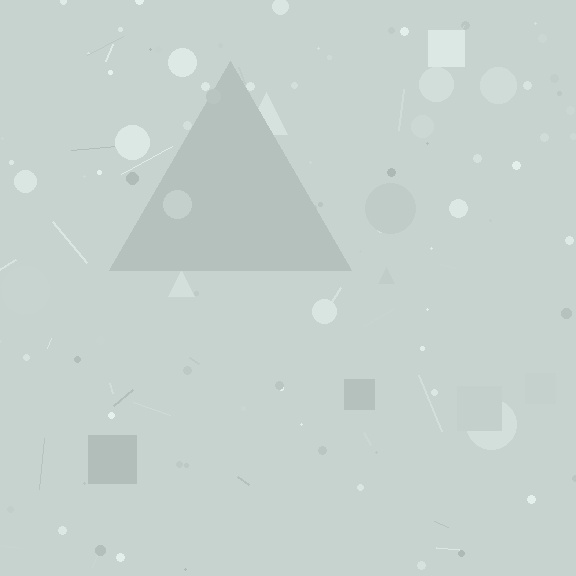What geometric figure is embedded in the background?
A triangle is embedded in the background.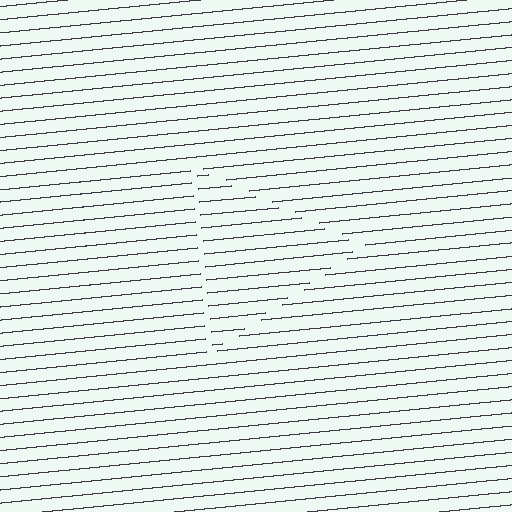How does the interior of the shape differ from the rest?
The interior of the shape contains the same grating, shifted by half a period — the contour is defined by the phase discontinuity where line-ends from the inner and outer gratings abut.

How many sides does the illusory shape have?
3 sides — the line-ends trace a triangle.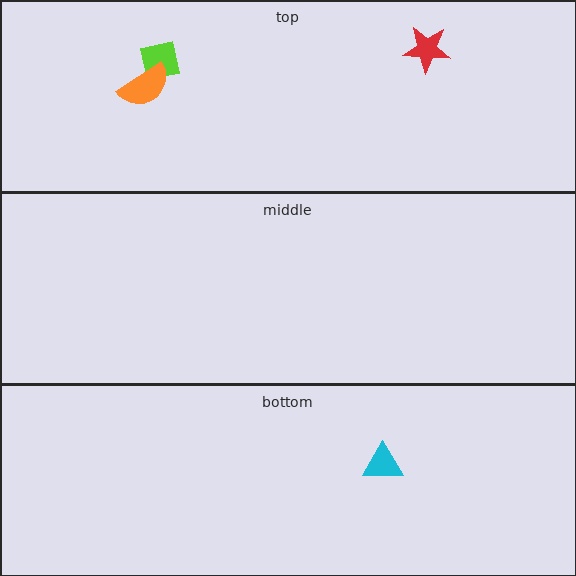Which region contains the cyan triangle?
The bottom region.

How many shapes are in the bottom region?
1.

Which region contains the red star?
The top region.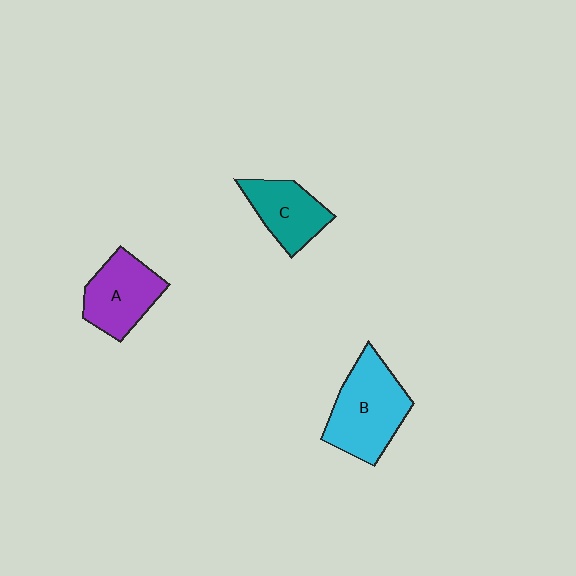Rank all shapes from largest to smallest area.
From largest to smallest: B (cyan), A (purple), C (teal).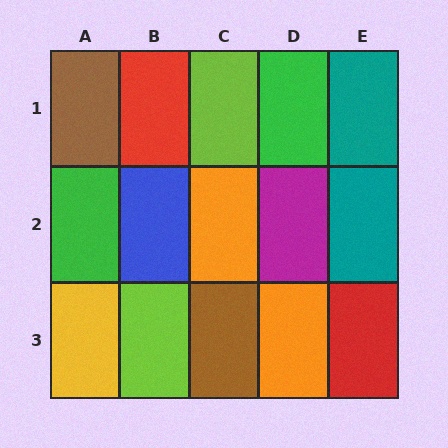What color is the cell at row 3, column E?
Red.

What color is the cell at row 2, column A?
Green.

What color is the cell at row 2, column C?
Orange.